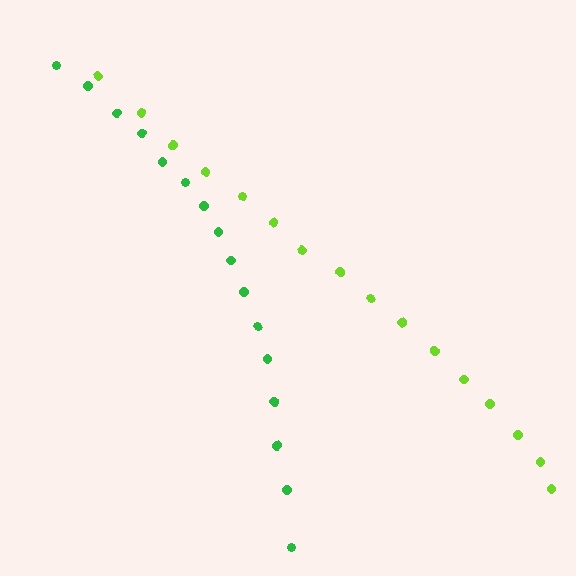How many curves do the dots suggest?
There are 2 distinct paths.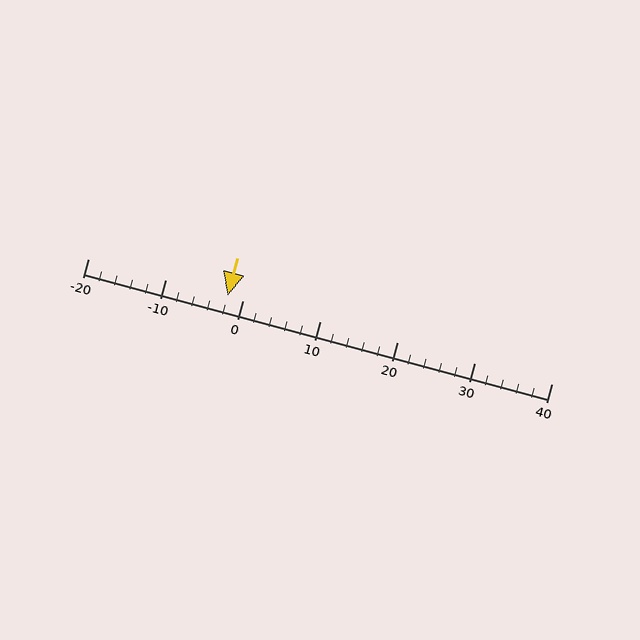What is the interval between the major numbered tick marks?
The major tick marks are spaced 10 units apart.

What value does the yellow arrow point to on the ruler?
The yellow arrow points to approximately -2.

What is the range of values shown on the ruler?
The ruler shows values from -20 to 40.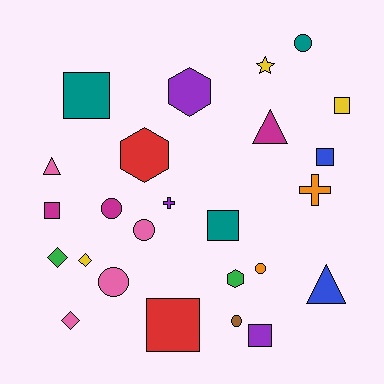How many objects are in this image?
There are 25 objects.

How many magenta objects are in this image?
There are 3 magenta objects.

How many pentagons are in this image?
There are no pentagons.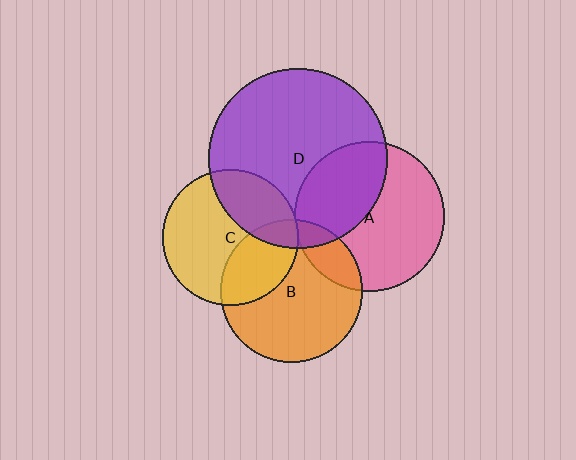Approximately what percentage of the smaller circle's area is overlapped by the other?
Approximately 30%.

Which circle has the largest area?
Circle D (purple).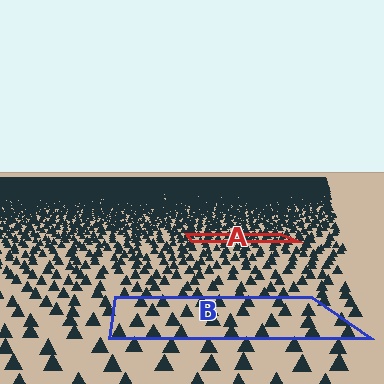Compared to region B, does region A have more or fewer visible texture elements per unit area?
Region A has more texture elements per unit area — they are packed more densely because it is farther away.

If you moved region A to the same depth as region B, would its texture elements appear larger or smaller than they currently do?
They would appear larger. At a closer depth, the same texture elements are projected at a bigger on-screen size.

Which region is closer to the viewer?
Region B is closer. The texture elements there are larger and more spread out.